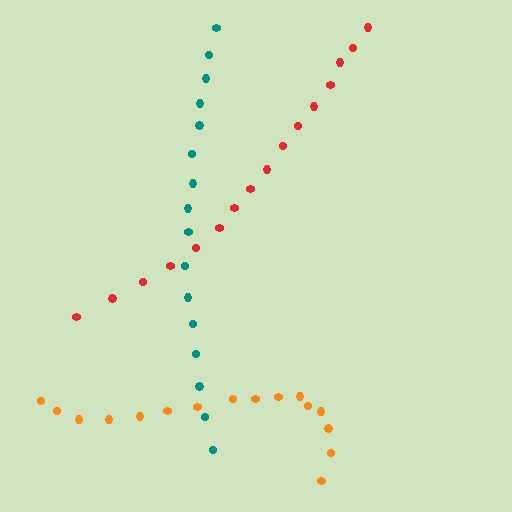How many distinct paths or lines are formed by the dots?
There are 3 distinct paths.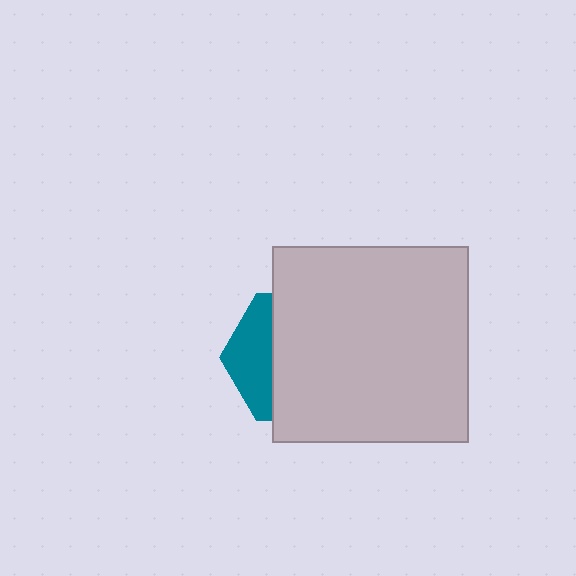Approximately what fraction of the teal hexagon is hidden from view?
Roughly 69% of the teal hexagon is hidden behind the light gray square.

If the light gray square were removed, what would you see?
You would see the complete teal hexagon.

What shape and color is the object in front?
The object in front is a light gray square.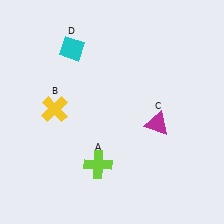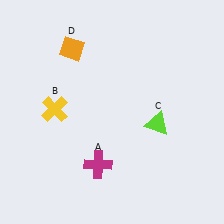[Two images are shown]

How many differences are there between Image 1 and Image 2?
There are 3 differences between the two images.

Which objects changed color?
A changed from lime to magenta. C changed from magenta to lime. D changed from cyan to orange.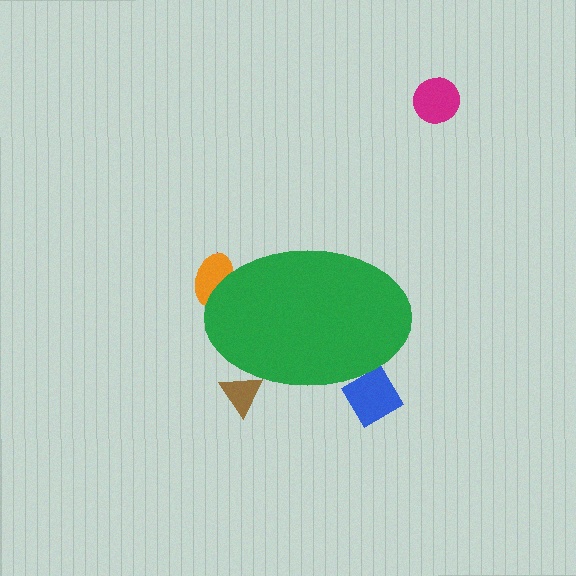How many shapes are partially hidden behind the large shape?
4 shapes are partially hidden.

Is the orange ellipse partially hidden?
Yes, the orange ellipse is partially hidden behind the green ellipse.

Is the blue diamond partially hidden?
Yes, the blue diamond is partially hidden behind the green ellipse.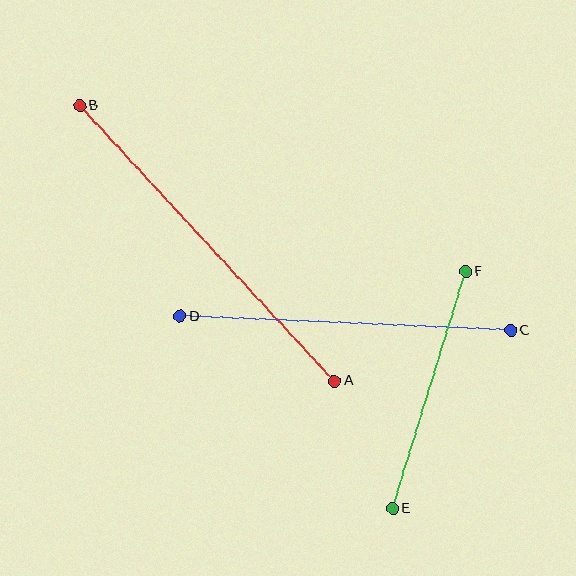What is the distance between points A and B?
The distance is approximately 375 pixels.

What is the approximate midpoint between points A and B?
The midpoint is at approximately (207, 243) pixels.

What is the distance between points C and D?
The distance is approximately 331 pixels.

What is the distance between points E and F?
The distance is approximately 248 pixels.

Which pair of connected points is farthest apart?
Points A and B are farthest apart.